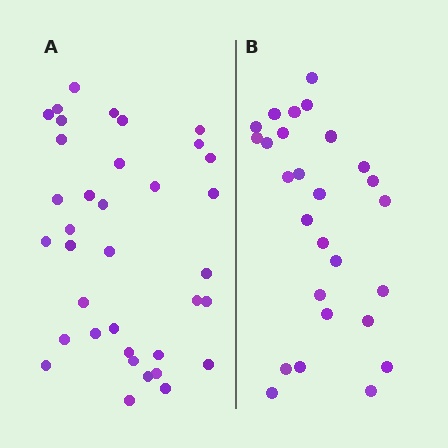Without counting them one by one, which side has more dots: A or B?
Region A (the left region) has more dots.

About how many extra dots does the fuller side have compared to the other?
Region A has roughly 8 or so more dots than region B.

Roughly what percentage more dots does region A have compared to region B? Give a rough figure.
About 35% more.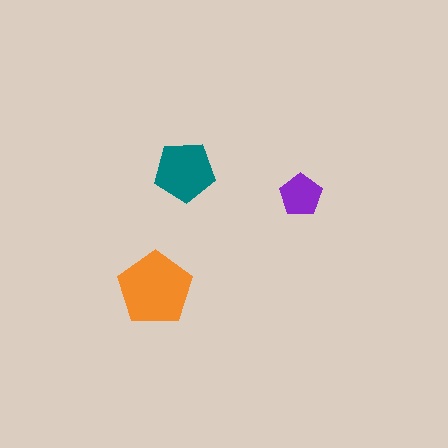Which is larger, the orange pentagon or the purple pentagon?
The orange one.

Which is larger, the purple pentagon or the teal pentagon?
The teal one.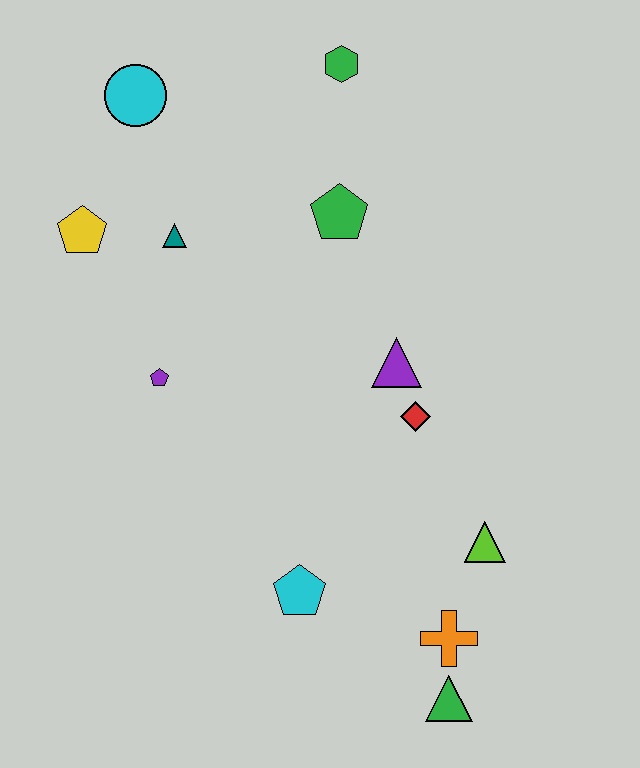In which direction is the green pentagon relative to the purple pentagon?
The green pentagon is to the right of the purple pentagon.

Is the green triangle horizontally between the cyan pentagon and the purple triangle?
No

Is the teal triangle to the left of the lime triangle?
Yes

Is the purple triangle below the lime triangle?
No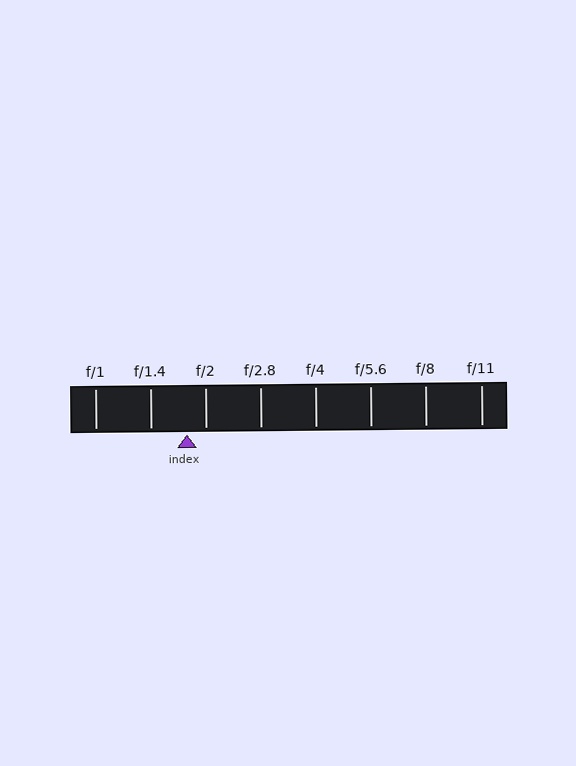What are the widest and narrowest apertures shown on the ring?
The widest aperture shown is f/1 and the narrowest is f/11.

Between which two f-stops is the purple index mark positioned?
The index mark is between f/1.4 and f/2.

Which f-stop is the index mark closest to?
The index mark is closest to f/2.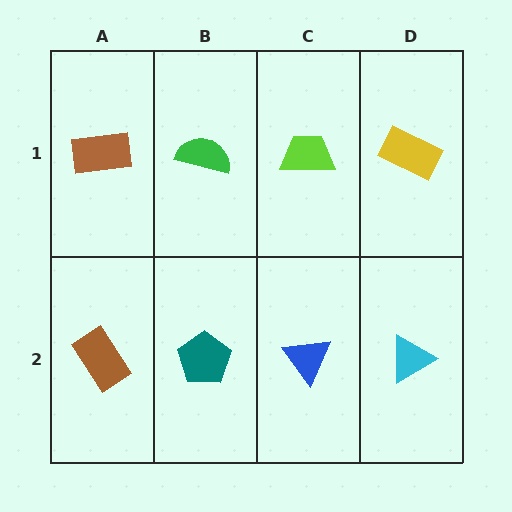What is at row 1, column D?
A yellow rectangle.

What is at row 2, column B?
A teal pentagon.